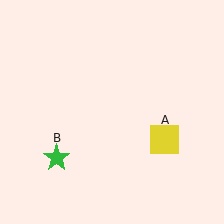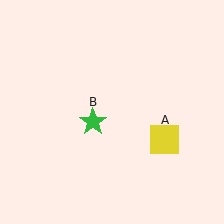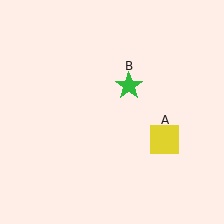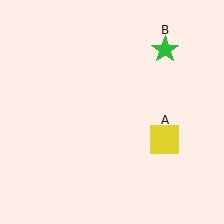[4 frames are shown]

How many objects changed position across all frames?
1 object changed position: green star (object B).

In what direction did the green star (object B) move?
The green star (object B) moved up and to the right.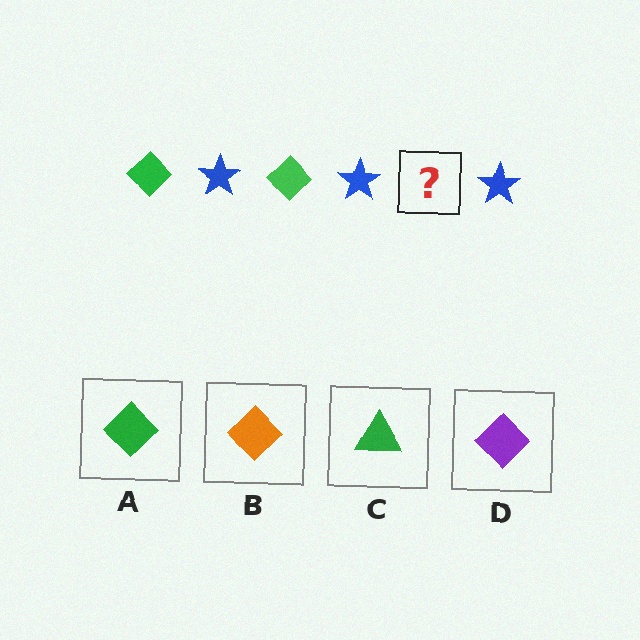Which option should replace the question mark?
Option A.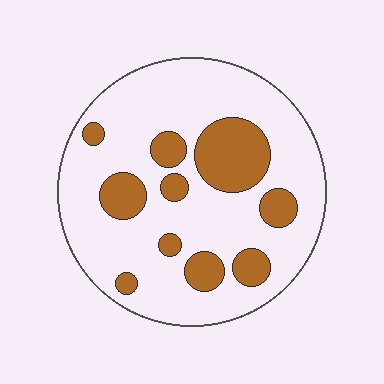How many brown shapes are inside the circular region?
10.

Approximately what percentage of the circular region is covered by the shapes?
Approximately 25%.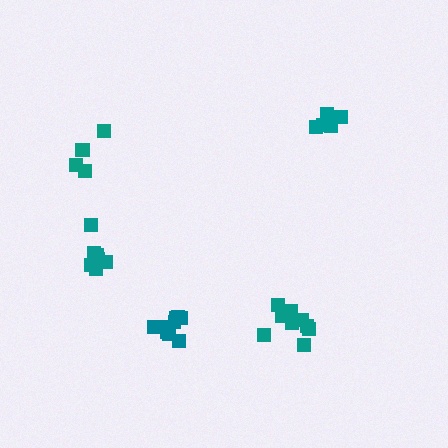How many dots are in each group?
Group 1: 11 dots, Group 2: 5 dots, Group 3: 9 dots, Group 4: 8 dots, Group 5: 5 dots (38 total).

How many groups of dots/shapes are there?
There are 5 groups.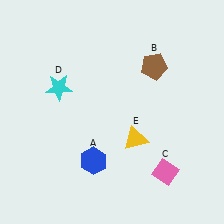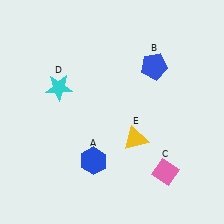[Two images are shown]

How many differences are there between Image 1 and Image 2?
There is 1 difference between the two images.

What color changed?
The pentagon (B) changed from brown in Image 1 to blue in Image 2.